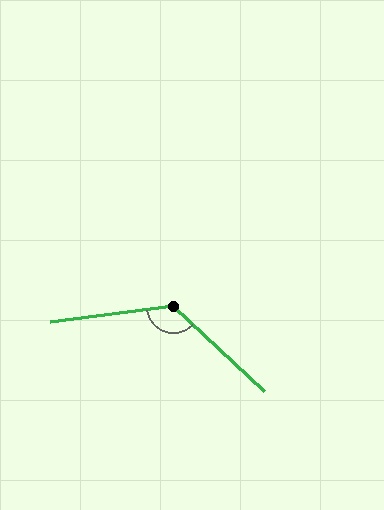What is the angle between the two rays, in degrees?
Approximately 130 degrees.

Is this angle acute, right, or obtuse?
It is obtuse.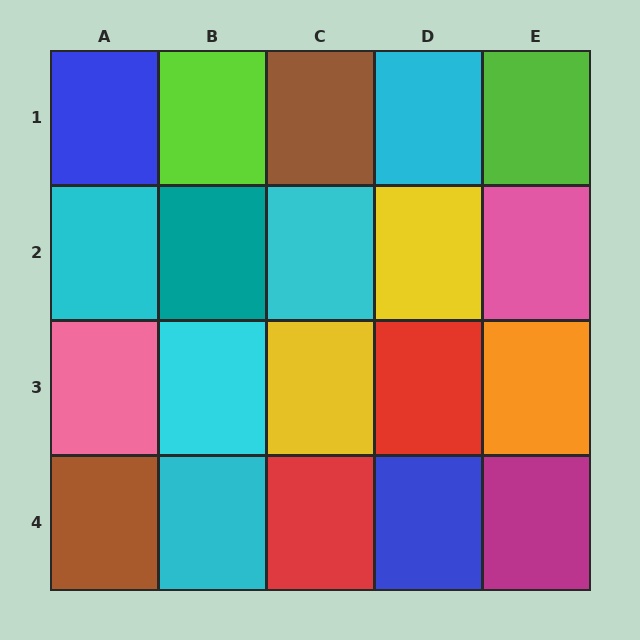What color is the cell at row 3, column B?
Cyan.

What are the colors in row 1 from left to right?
Blue, lime, brown, cyan, lime.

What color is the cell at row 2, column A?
Cyan.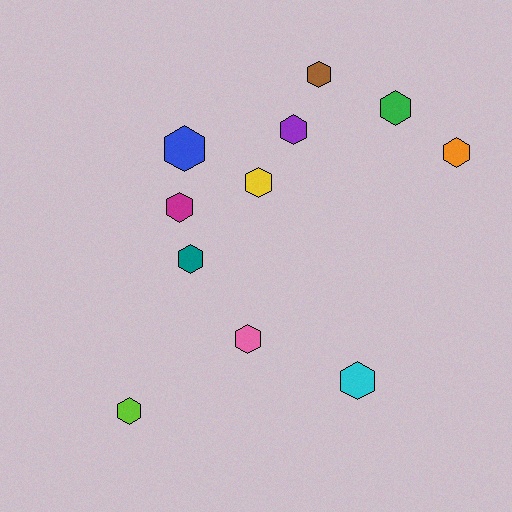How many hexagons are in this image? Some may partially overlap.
There are 11 hexagons.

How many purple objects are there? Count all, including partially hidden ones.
There is 1 purple object.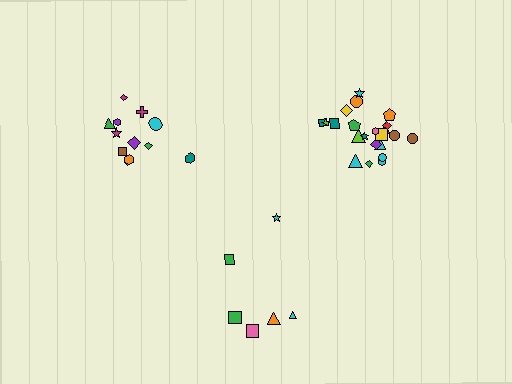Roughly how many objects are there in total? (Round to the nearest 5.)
Roughly 40 objects in total.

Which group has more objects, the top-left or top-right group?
The top-right group.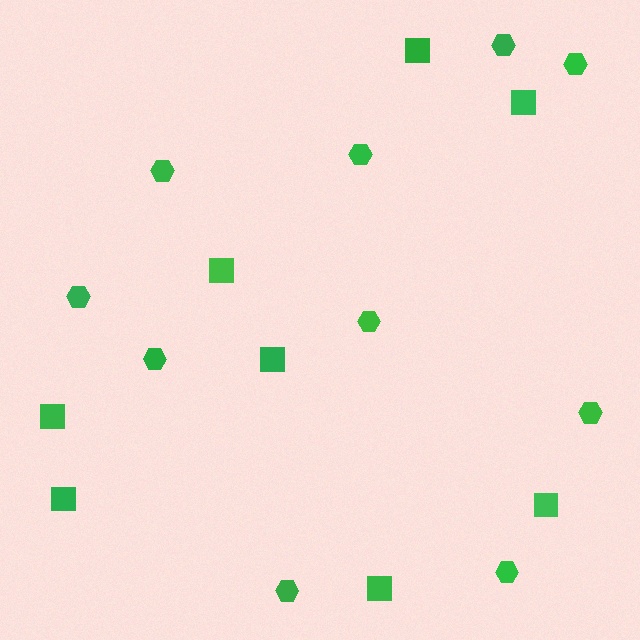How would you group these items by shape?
There are 2 groups: one group of squares (8) and one group of hexagons (10).